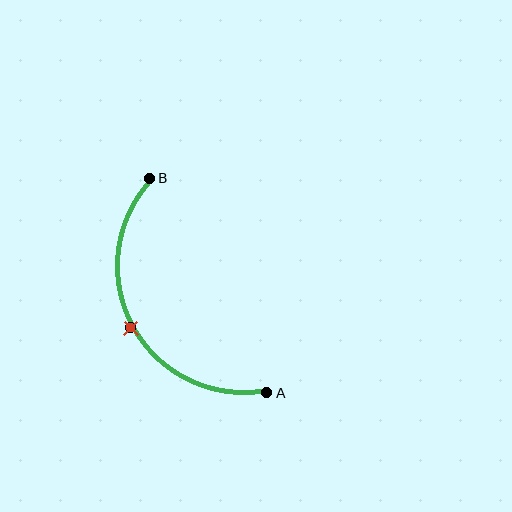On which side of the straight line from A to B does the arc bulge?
The arc bulges to the left of the straight line connecting A and B.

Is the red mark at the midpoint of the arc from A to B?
Yes. The red mark lies on the arc at equal arc-length from both A and B — it is the arc midpoint.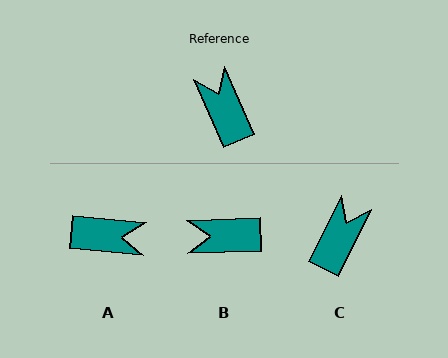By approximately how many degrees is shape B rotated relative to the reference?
Approximately 69 degrees counter-clockwise.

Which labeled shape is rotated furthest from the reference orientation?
A, about 119 degrees away.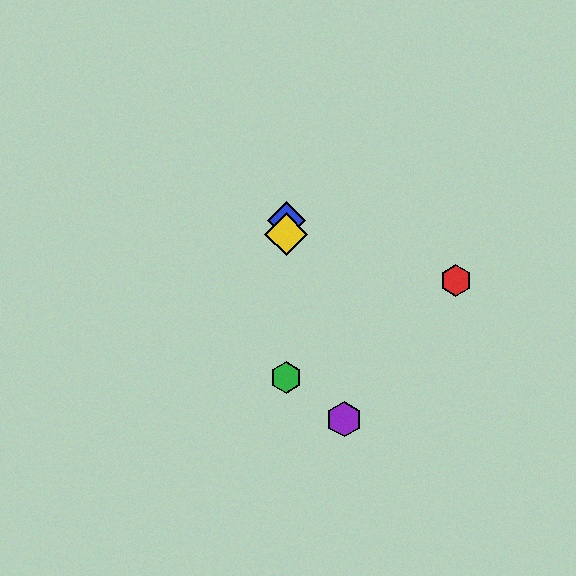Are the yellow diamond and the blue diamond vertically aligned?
Yes, both are at x≈286.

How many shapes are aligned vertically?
3 shapes (the blue diamond, the green hexagon, the yellow diamond) are aligned vertically.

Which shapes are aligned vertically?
The blue diamond, the green hexagon, the yellow diamond are aligned vertically.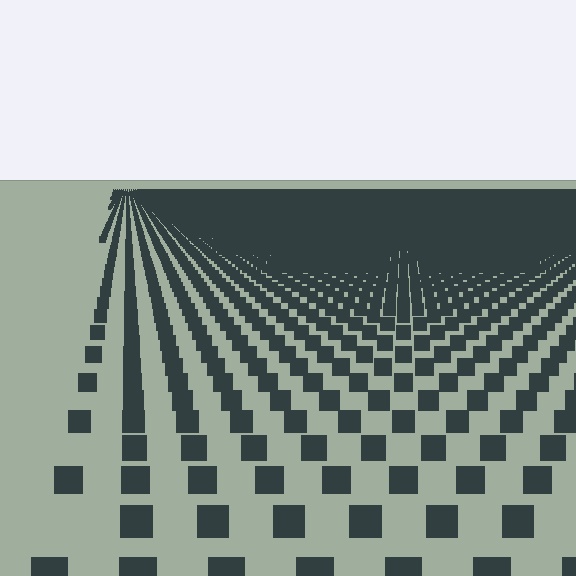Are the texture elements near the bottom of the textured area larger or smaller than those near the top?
Larger. Near the bottom, elements are closer to the viewer and appear at a bigger on-screen size.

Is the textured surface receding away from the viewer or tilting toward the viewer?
The surface is receding away from the viewer. Texture elements get smaller and denser toward the top.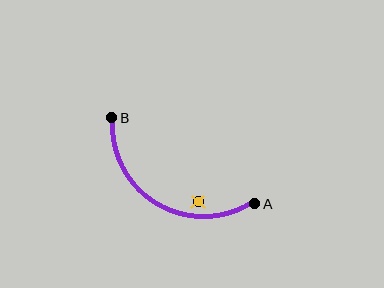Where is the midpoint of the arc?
The arc midpoint is the point on the curve farthest from the straight line joining A and B. It sits below that line.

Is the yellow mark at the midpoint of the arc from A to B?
No — the yellow mark does not lie on the arc at all. It sits slightly inside the curve.